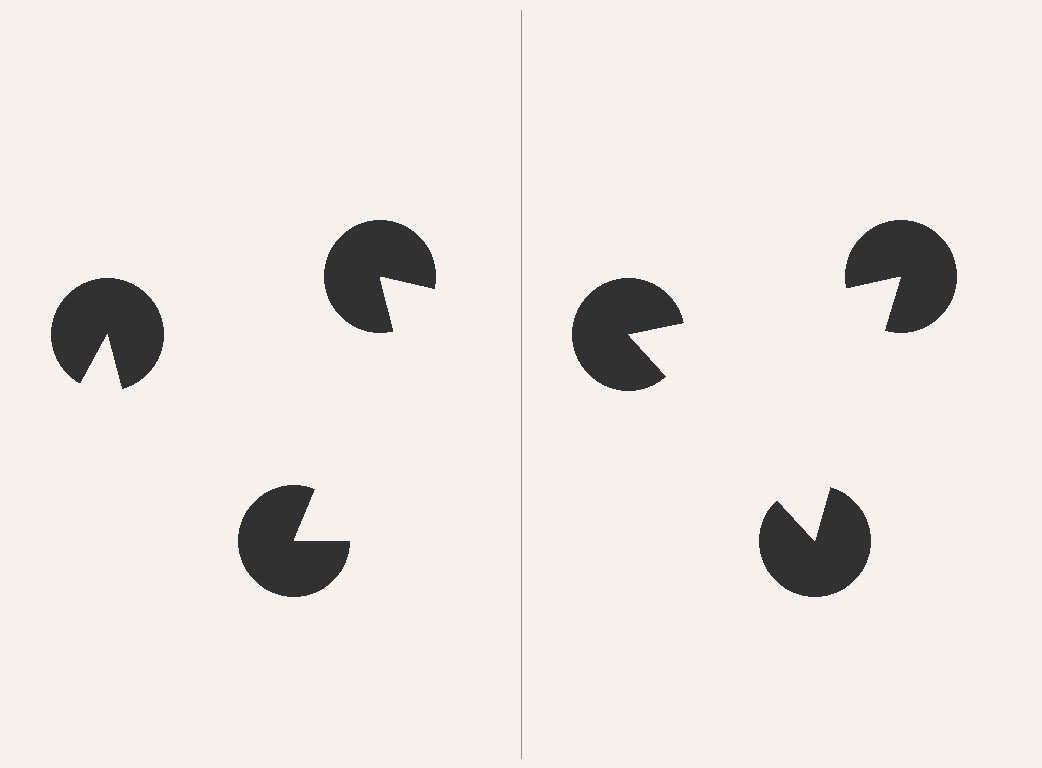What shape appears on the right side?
An illusory triangle.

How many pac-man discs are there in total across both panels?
6 — 3 on each side.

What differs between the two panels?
The pac-man discs are positioned identically on both sides; only the wedge orientations differ. On the right they align to a triangle; on the left they are misaligned.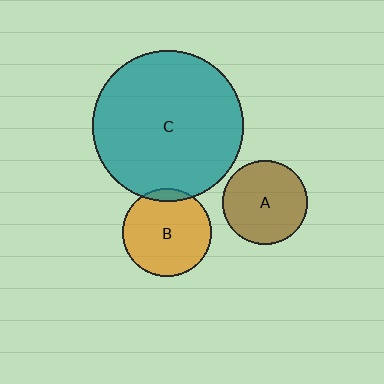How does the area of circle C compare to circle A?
Approximately 3.2 times.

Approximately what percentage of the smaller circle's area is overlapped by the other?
Approximately 10%.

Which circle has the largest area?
Circle C (teal).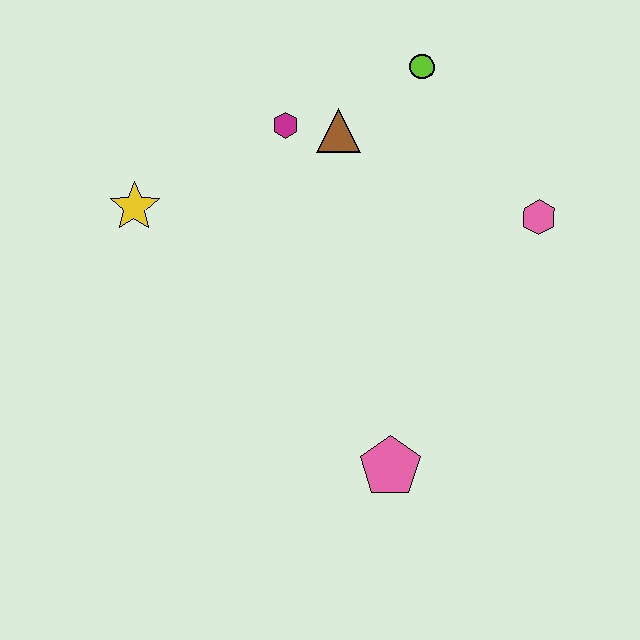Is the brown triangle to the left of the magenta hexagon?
No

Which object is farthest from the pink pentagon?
The lime circle is farthest from the pink pentagon.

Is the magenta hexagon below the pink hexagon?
No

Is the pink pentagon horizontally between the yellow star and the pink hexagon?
Yes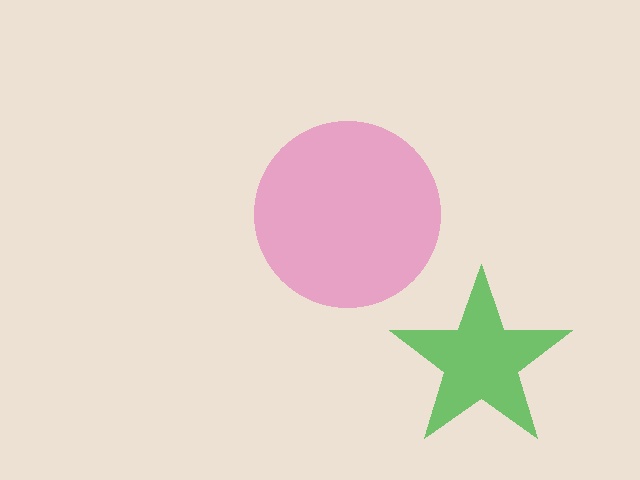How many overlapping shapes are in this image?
There are 2 overlapping shapes in the image.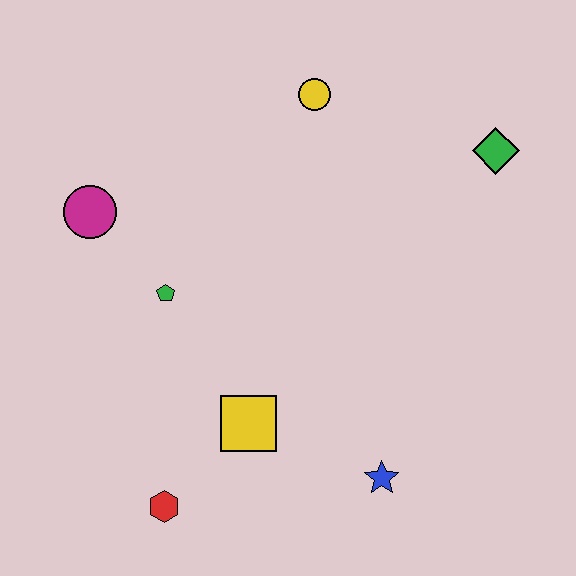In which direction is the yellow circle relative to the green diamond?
The yellow circle is to the left of the green diamond.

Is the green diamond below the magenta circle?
No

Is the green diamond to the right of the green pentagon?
Yes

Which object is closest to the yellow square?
The red hexagon is closest to the yellow square.